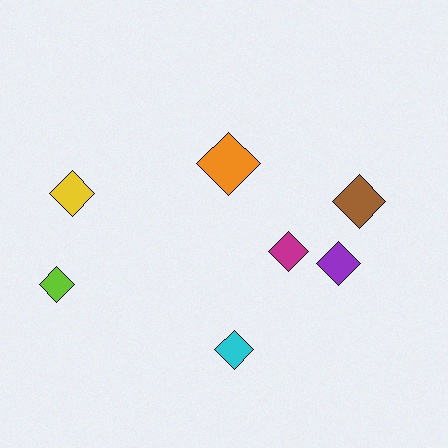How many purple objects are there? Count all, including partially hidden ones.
There is 1 purple object.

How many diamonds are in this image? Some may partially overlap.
There are 7 diamonds.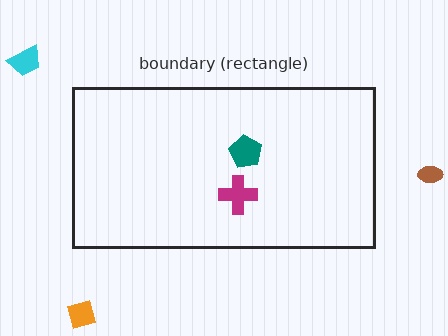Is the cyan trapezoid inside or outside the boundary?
Outside.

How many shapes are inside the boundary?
2 inside, 3 outside.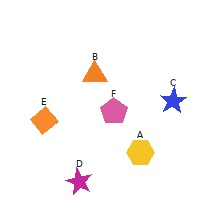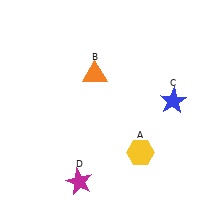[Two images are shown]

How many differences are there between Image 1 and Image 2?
There are 2 differences between the two images.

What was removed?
The pink pentagon (F), the orange diamond (E) were removed in Image 2.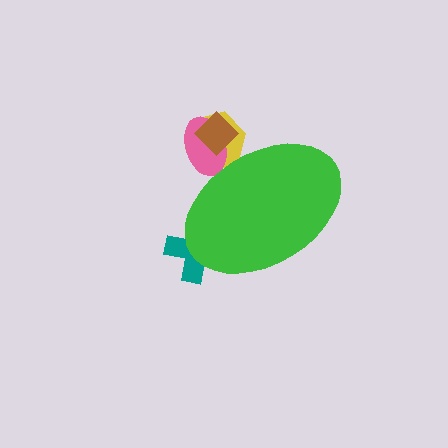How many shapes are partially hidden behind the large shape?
4 shapes are partially hidden.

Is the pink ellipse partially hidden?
Yes, the pink ellipse is partially hidden behind the green ellipse.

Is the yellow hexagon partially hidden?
Yes, the yellow hexagon is partially hidden behind the green ellipse.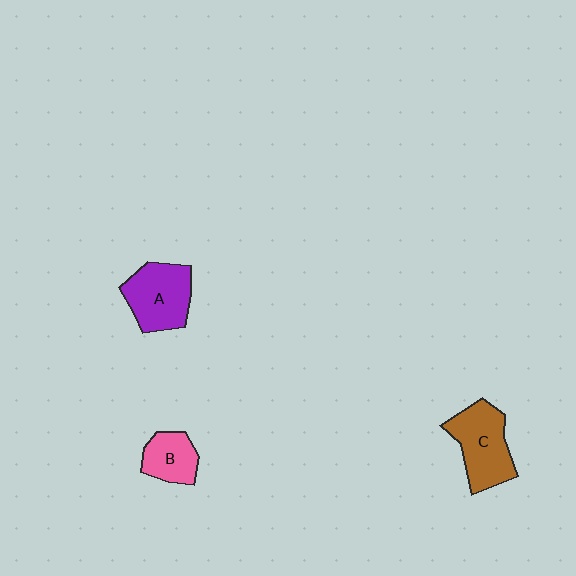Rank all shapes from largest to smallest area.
From largest to smallest: C (brown), A (purple), B (pink).